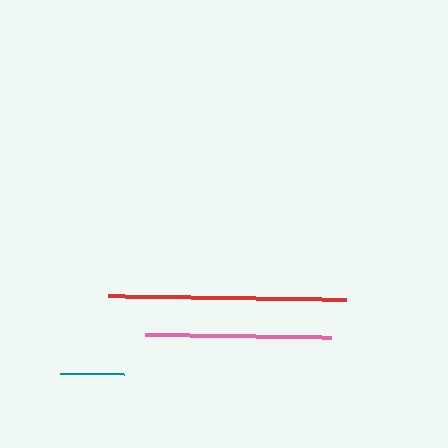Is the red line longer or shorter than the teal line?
The red line is longer than the teal line.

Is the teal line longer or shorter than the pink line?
The pink line is longer than the teal line.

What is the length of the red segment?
The red segment is approximately 238 pixels long.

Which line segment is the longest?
The red line is the longest at approximately 238 pixels.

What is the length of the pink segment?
The pink segment is approximately 186 pixels long.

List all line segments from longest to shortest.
From longest to shortest: red, pink, teal.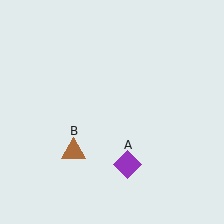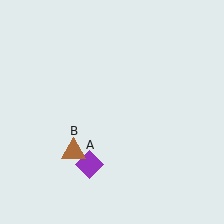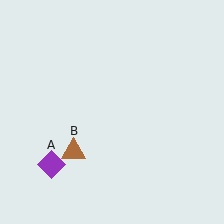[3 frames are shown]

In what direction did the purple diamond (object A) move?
The purple diamond (object A) moved left.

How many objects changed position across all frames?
1 object changed position: purple diamond (object A).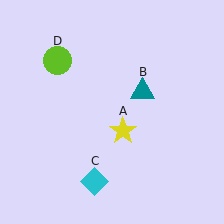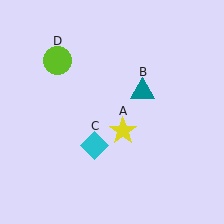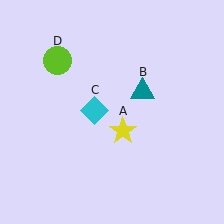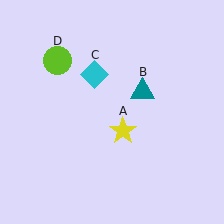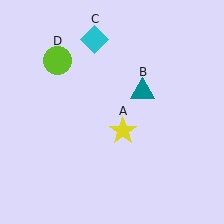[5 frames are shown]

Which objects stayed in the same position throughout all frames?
Yellow star (object A) and teal triangle (object B) and lime circle (object D) remained stationary.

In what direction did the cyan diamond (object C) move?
The cyan diamond (object C) moved up.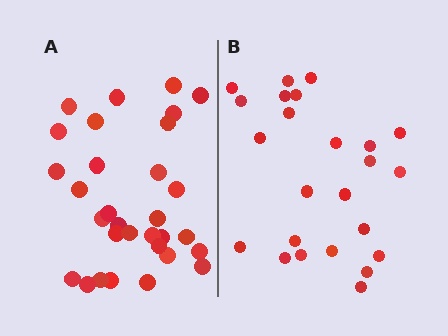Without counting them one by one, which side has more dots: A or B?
Region A (the left region) has more dots.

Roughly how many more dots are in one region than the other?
Region A has roughly 8 or so more dots than region B.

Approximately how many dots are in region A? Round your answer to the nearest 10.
About 30 dots. (The exact count is 31, which rounds to 30.)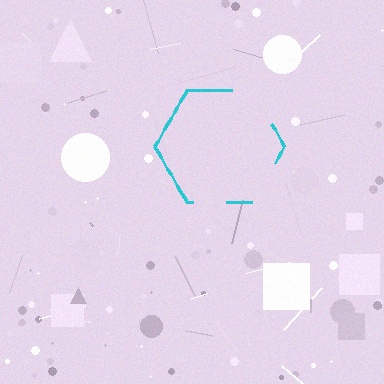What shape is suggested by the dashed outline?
The dashed outline suggests a hexagon.